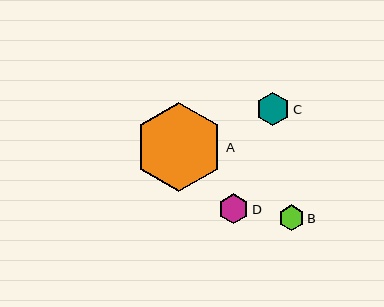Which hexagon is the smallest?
Hexagon B is the smallest with a size of approximately 26 pixels.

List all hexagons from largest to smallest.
From largest to smallest: A, C, D, B.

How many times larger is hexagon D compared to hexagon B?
Hexagon D is approximately 1.2 times the size of hexagon B.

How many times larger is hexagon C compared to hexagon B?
Hexagon C is approximately 1.3 times the size of hexagon B.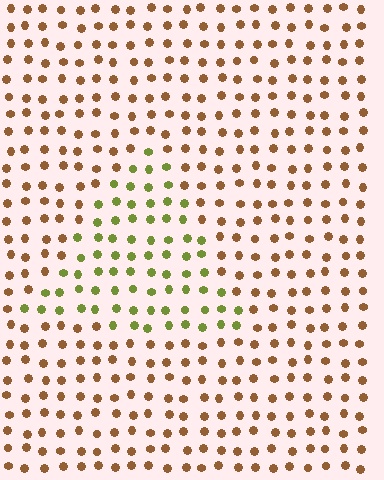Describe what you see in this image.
The image is filled with small brown elements in a uniform arrangement. A triangle-shaped region is visible where the elements are tinted to a slightly different hue, forming a subtle color boundary.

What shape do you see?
I see a triangle.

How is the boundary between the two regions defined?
The boundary is defined purely by a slight shift in hue (about 55 degrees). Spacing, size, and orientation are identical on both sides.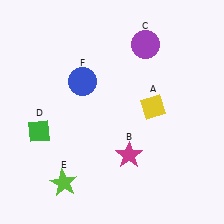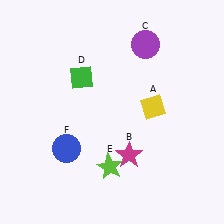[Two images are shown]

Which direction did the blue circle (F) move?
The blue circle (F) moved down.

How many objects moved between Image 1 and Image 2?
3 objects moved between the two images.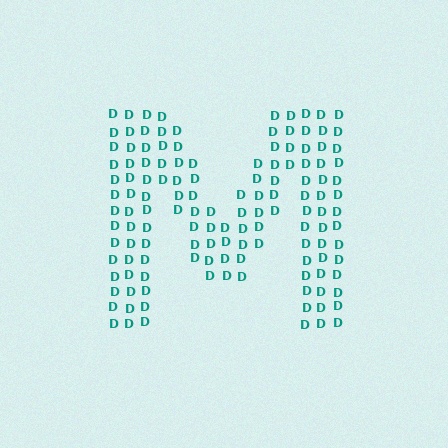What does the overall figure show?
The overall figure shows the letter M.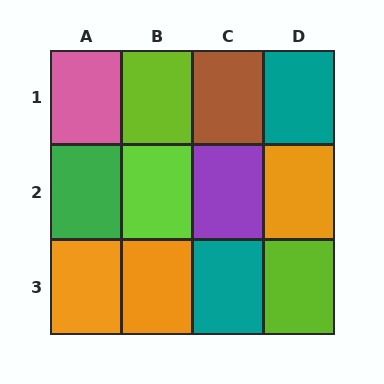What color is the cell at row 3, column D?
Lime.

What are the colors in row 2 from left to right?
Green, lime, purple, orange.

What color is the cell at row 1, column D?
Teal.